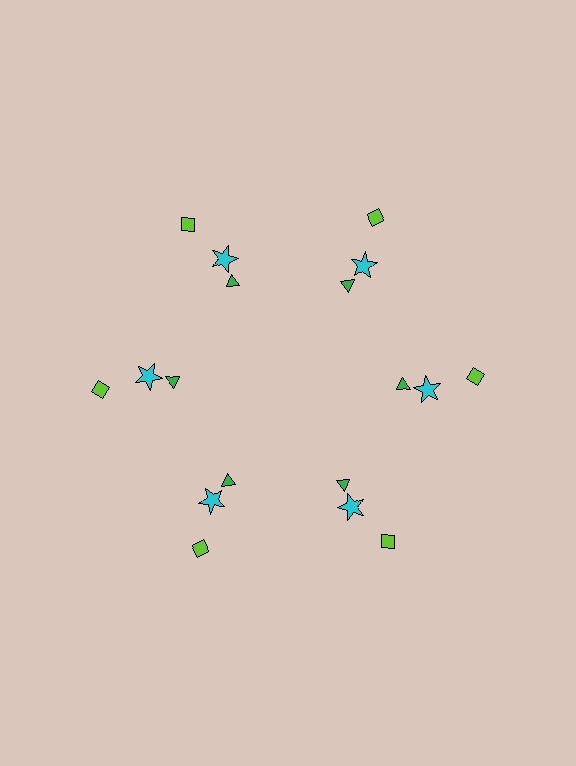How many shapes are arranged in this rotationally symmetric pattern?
There are 18 shapes, arranged in 6 groups of 3.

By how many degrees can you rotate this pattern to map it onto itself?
The pattern maps onto itself every 60 degrees of rotation.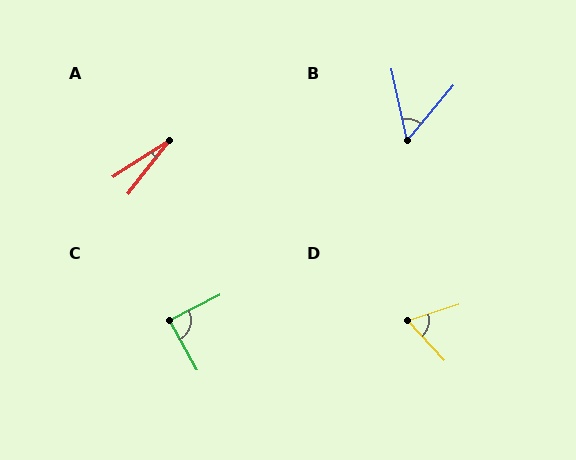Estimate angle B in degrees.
Approximately 52 degrees.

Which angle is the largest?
C, at approximately 88 degrees.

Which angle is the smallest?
A, at approximately 19 degrees.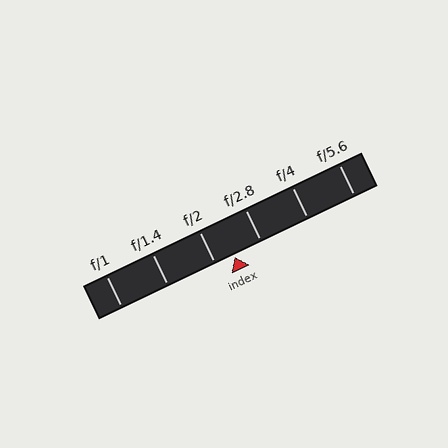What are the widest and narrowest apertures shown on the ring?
The widest aperture shown is f/1 and the narrowest is f/5.6.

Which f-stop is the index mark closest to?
The index mark is closest to f/2.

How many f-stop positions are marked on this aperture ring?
There are 6 f-stop positions marked.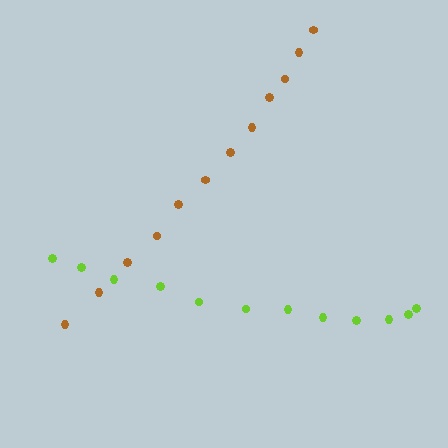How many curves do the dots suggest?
There are 2 distinct paths.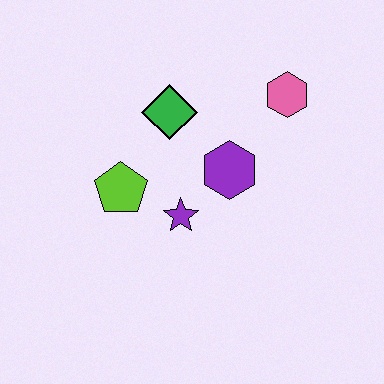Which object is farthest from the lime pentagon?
The pink hexagon is farthest from the lime pentagon.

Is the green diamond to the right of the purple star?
No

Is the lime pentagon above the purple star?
Yes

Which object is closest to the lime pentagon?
The purple star is closest to the lime pentagon.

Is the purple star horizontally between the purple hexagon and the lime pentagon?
Yes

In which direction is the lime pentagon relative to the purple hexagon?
The lime pentagon is to the left of the purple hexagon.